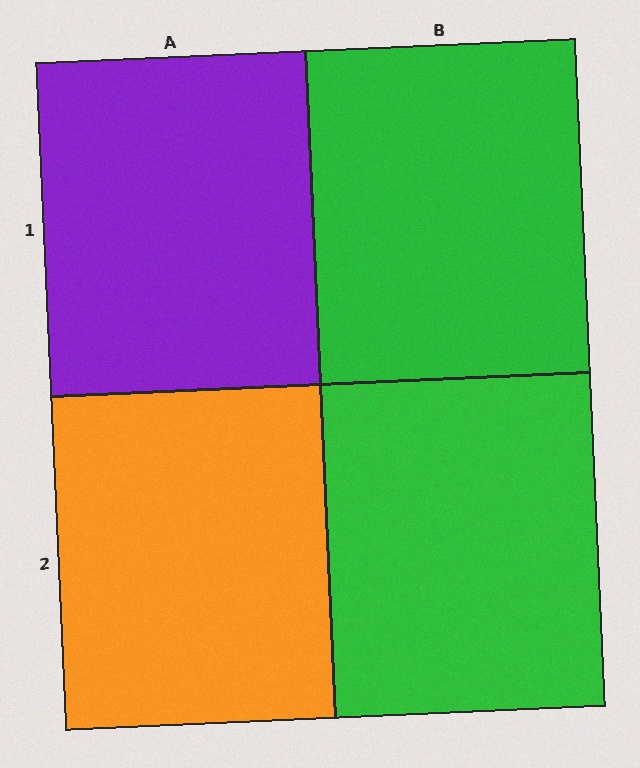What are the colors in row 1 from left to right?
Purple, green.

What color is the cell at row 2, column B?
Green.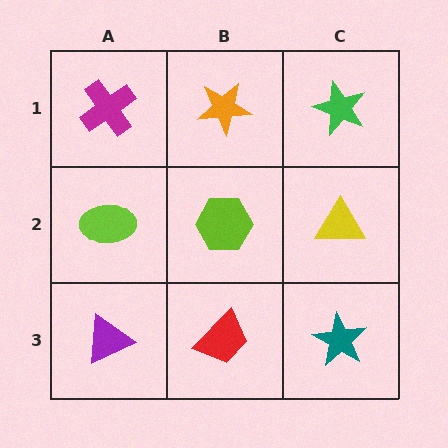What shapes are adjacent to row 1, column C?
A yellow triangle (row 2, column C), an orange star (row 1, column B).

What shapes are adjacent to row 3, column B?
A lime hexagon (row 2, column B), a purple triangle (row 3, column A), a teal star (row 3, column C).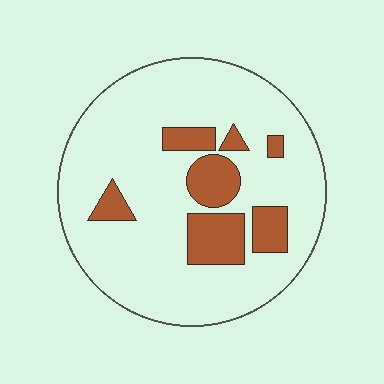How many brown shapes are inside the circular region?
7.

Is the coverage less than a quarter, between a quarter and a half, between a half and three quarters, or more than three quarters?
Less than a quarter.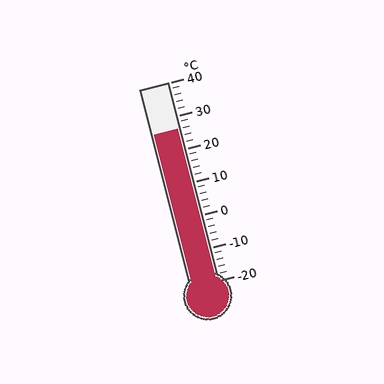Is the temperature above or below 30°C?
The temperature is below 30°C.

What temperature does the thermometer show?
The thermometer shows approximately 26°C.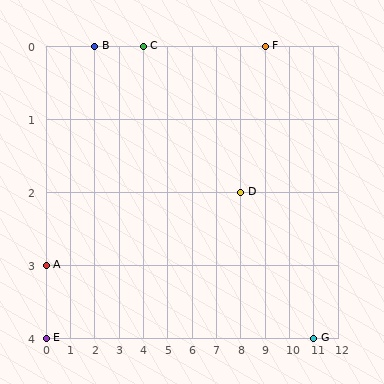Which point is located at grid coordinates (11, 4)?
Point G is at (11, 4).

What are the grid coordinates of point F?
Point F is at grid coordinates (9, 0).